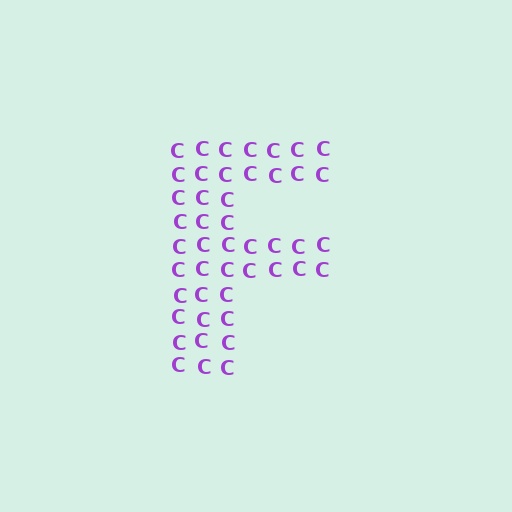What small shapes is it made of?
It is made of small letter C's.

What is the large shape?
The large shape is the letter F.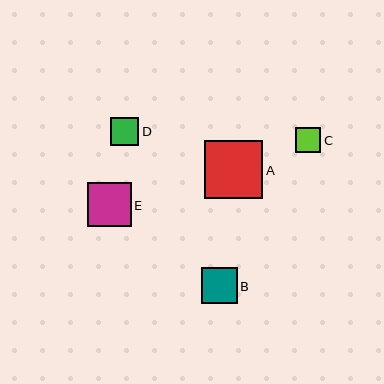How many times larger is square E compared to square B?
Square E is approximately 1.2 times the size of square B.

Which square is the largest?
Square A is the largest with a size of approximately 58 pixels.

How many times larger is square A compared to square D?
Square A is approximately 2.1 times the size of square D.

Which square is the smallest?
Square C is the smallest with a size of approximately 26 pixels.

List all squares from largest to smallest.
From largest to smallest: A, E, B, D, C.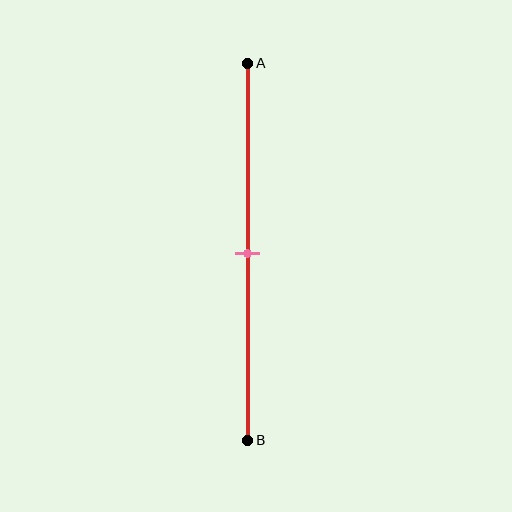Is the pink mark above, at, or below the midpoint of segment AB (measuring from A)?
The pink mark is approximately at the midpoint of segment AB.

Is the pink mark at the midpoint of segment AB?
Yes, the mark is approximately at the midpoint.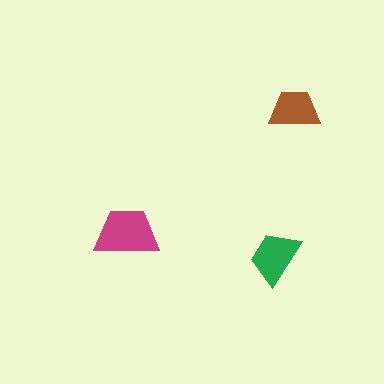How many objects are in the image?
There are 3 objects in the image.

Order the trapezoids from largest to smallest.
the magenta one, the green one, the brown one.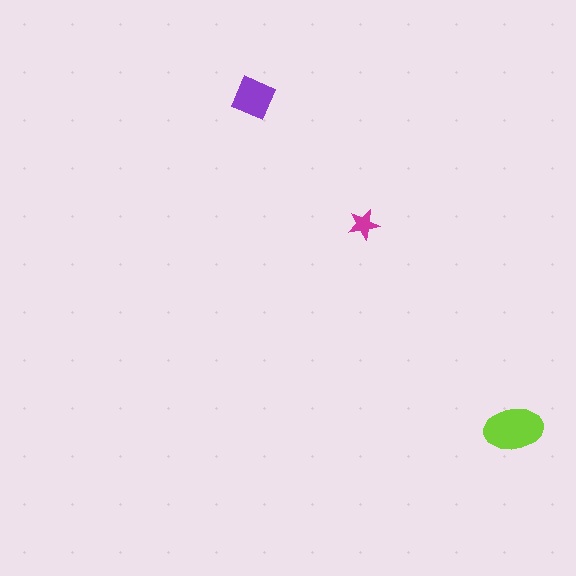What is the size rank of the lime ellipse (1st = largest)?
1st.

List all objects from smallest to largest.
The magenta star, the purple square, the lime ellipse.